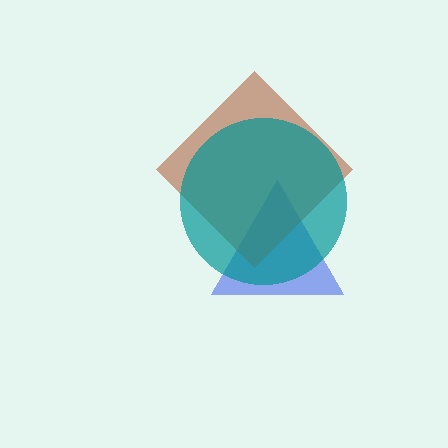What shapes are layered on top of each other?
The layered shapes are: a blue triangle, a brown diamond, a teal circle.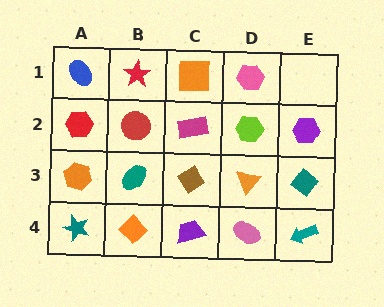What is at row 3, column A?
An orange hexagon.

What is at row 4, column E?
A teal arrow.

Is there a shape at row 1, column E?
No, that cell is empty.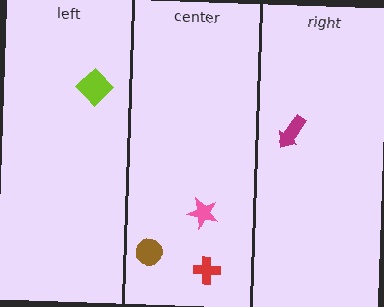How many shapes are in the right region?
1.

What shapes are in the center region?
The pink star, the brown circle, the red cross.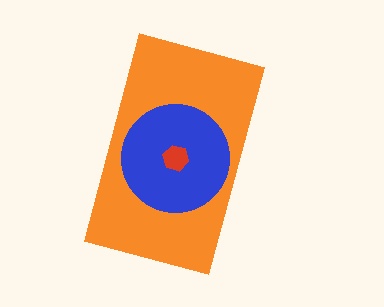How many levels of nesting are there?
3.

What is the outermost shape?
The orange rectangle.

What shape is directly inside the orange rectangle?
The blue circle.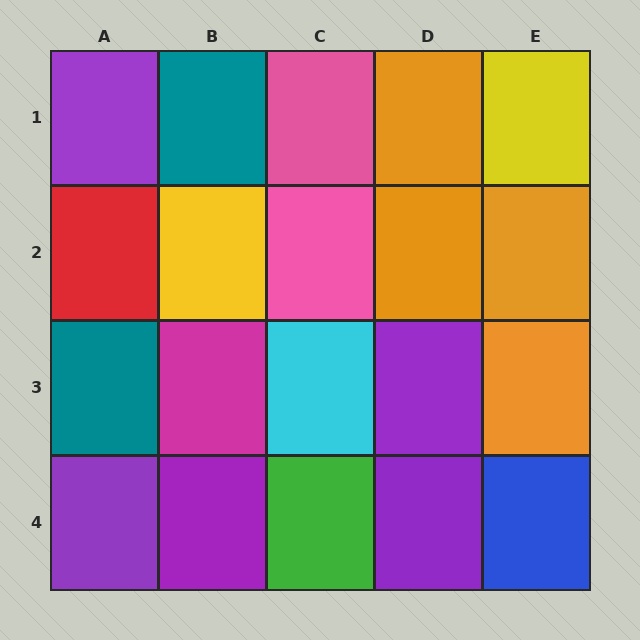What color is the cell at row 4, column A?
Purple.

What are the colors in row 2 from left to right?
Red, yellow, pink, orange, orange.